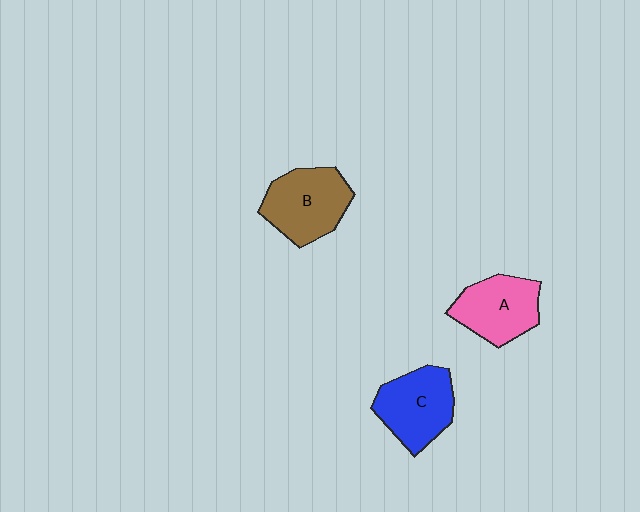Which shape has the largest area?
Shape B (brown).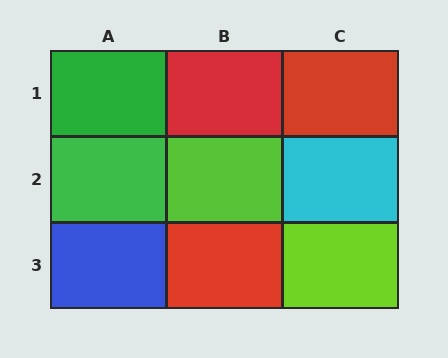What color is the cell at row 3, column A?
Blue.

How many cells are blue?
1 cell is blue.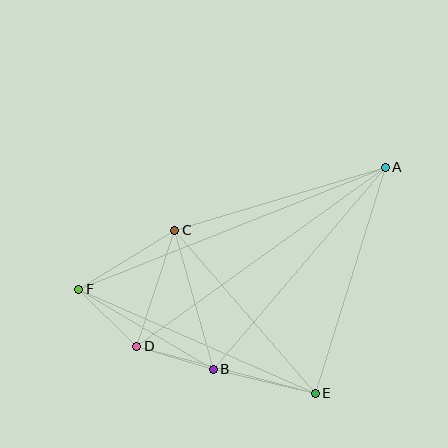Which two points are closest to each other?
Points B and D are closest to each other.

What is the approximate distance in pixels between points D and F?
The distance between D and F is approximately 81 pixels.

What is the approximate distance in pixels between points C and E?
The distance between C and E is approximately 215 pixels.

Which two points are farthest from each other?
Points A and F are farthest from each other.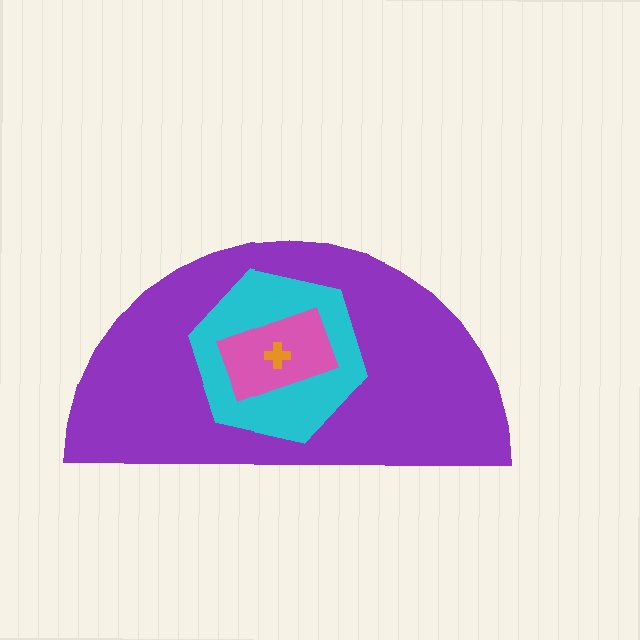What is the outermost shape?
The purple semicircle.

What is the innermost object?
The orange cross.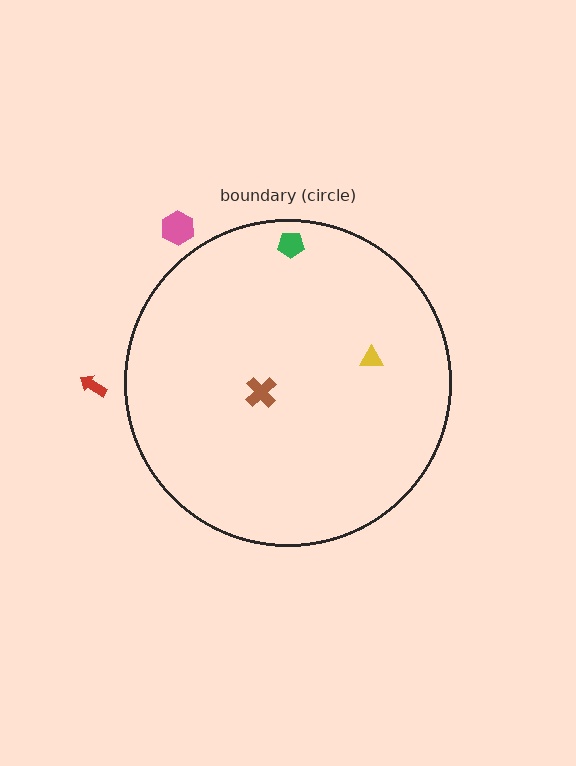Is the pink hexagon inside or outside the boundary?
Outside.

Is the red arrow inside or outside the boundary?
Outside.